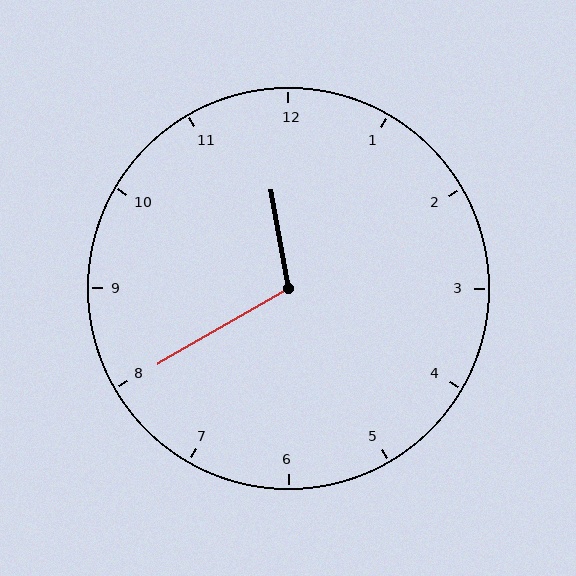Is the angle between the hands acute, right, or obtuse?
It is obtuse.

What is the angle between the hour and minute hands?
Approximately 110 degrees.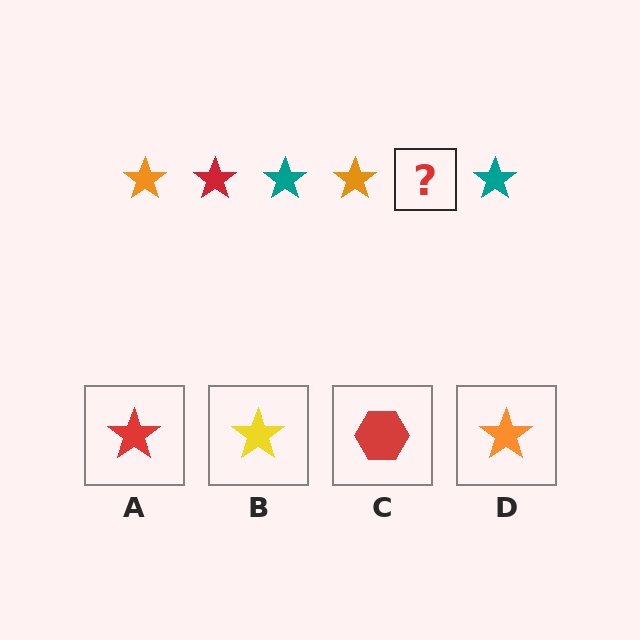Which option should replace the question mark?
Option A.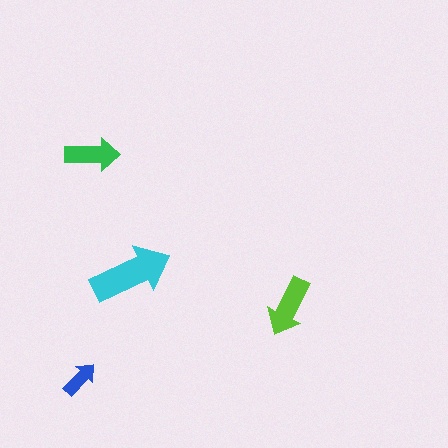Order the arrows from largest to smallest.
the cyan one, the lime one, the green one, the blue one.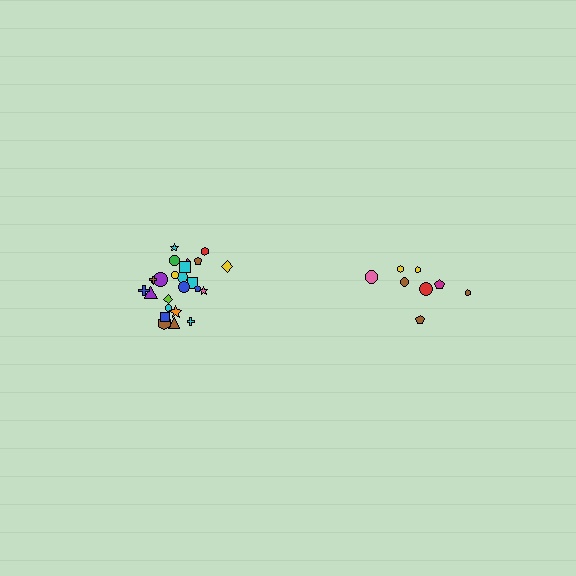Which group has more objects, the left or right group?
The left group.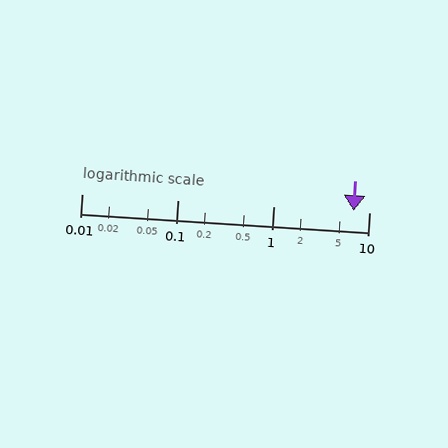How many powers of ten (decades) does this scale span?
The scale spans 3 decades, from 0.01 to 10.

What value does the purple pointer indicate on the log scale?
The pointer indicates approximately 6.9.